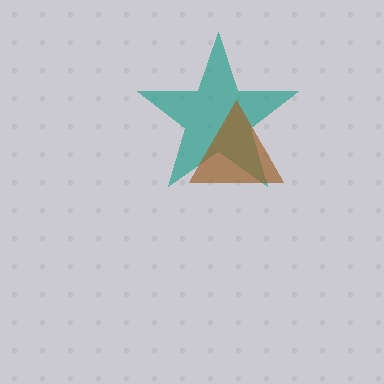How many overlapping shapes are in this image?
There are 2 overlapping shapes in the image.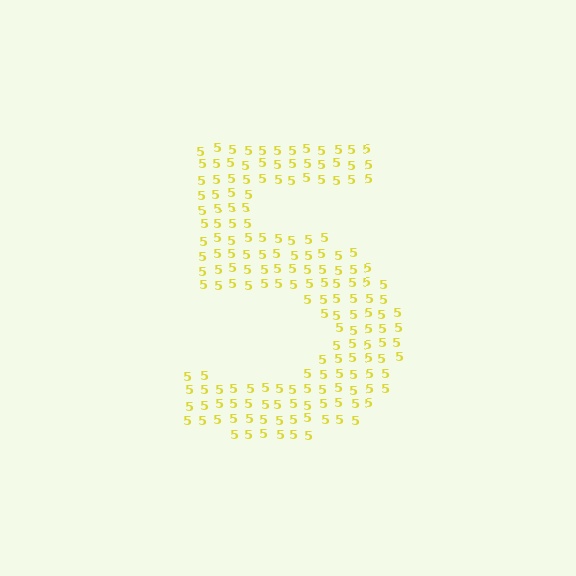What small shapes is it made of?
It is made of small digit 5's.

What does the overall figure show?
The overall figure shows the digit 5.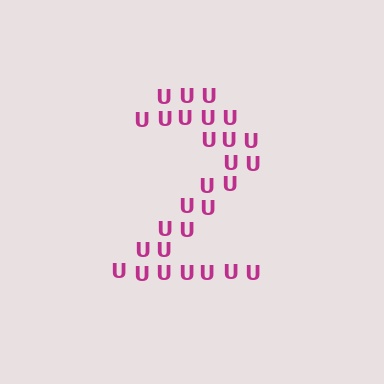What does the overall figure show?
The overall figure shows the digit 2.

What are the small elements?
The small elements are letter U's.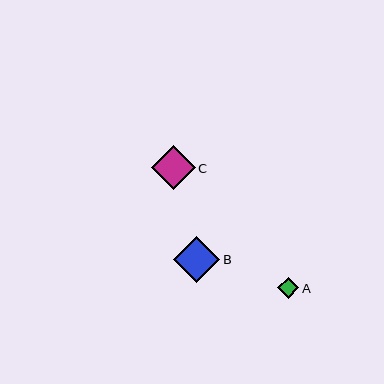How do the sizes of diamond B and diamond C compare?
Diamond B and diamond C are approximately the same size.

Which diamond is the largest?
Diamond B is the largest with a size of approximately 46 pixels.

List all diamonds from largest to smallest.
From largest to smallest: B, C, A.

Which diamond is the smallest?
Diamond A is the smallest with a size of approximately 21 pixels.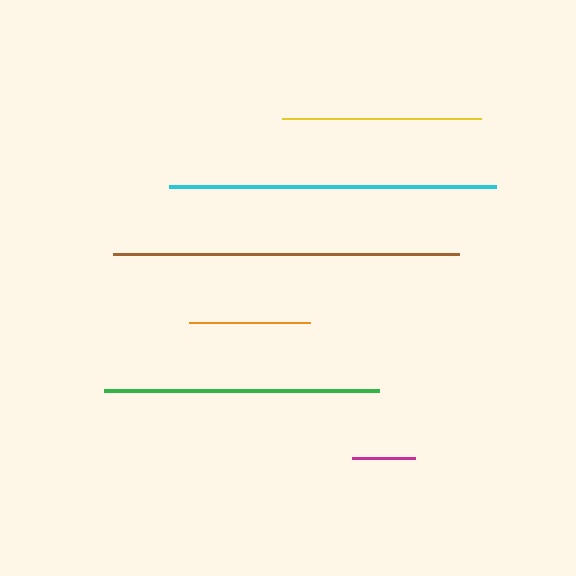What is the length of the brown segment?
The brown segment is approximately 346 pixels long.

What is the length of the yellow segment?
The yellow segment is approximately 199 pixels long.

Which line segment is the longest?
The brown line is the longest at approximately 346 pixels.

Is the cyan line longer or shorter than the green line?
The cyan line is longer than the green line.